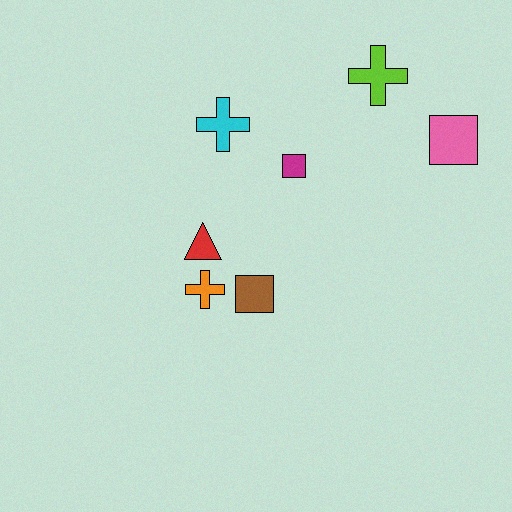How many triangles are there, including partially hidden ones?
There is 1 triangle.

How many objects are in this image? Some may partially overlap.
There are 7 objects.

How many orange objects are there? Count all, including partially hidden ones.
There is 1 orange object.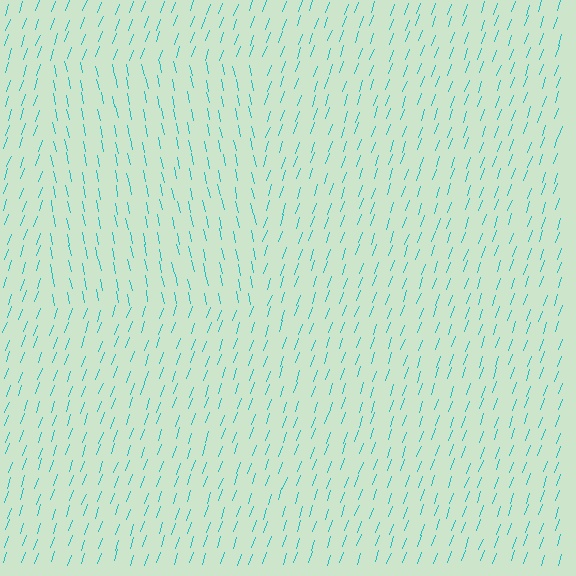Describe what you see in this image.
The image is filled with small cyan line segments. A rectangle region in the image has lines oriented differently from the surrounding lines, creating a visible texture boundary.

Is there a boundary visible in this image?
Yes, there is a texture boundary formed by a change in line orientation.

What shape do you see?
I see a rectangle.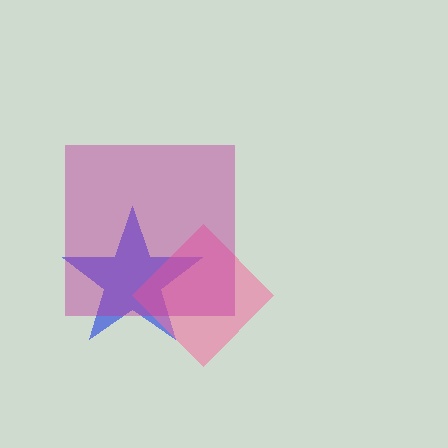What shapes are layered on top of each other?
The layered shapes are: a blue star, a pink diamond, a magenta square.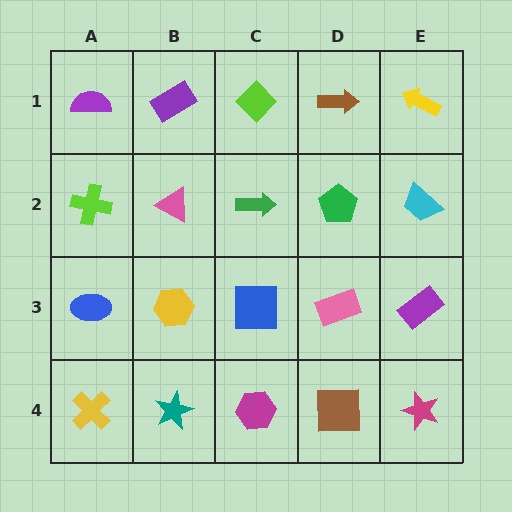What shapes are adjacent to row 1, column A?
A lime cross (row 2, column A), a purple rectangle (row 1, column B).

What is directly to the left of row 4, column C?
A teal star.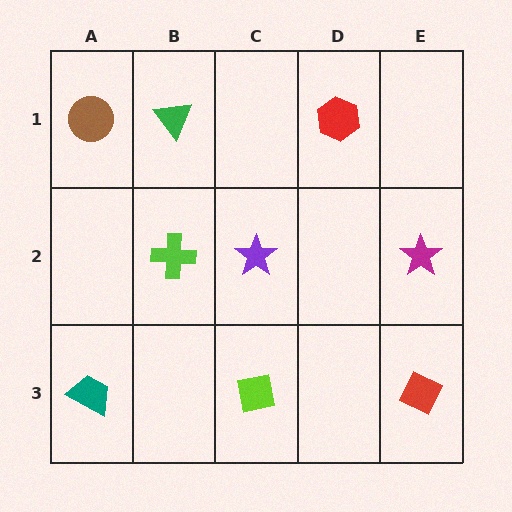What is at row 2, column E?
A magenta star.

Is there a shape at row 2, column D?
No, that cell is empty.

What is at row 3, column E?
A red diamond.